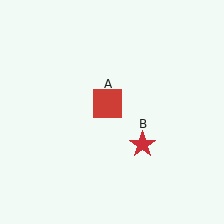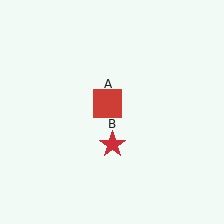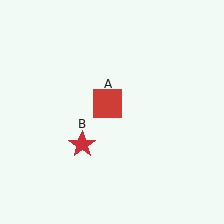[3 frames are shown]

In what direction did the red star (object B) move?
The red star (object B) moved left.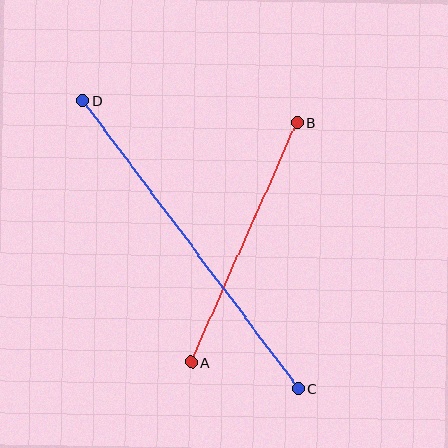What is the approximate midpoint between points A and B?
The midpoint is at approximately (244, 243) pixels.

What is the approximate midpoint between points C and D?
The midpoint is at approximately (191, 245) pixels.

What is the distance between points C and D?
The distance is approximately 360 pixels.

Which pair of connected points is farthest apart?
Points C and D are farthest apart.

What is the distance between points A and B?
The distance is approximately 262 pixels.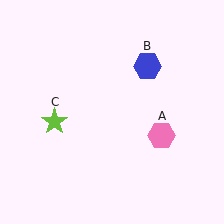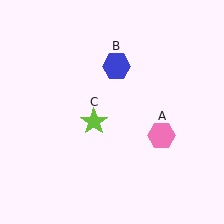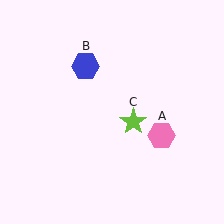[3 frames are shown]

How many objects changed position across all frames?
2 objects changed position: blue hexagon (object B), lime star (object C).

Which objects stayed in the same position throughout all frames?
Pink hexagon (object A) remained stationary.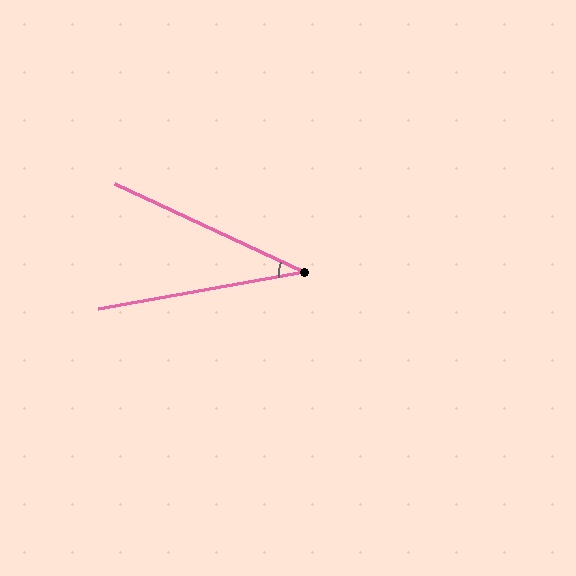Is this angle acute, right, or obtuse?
It is acute.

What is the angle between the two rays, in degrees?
Approximately 35 degrees.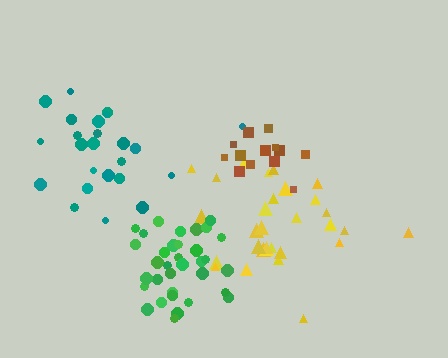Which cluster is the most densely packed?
Green.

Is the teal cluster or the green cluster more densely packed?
Green.